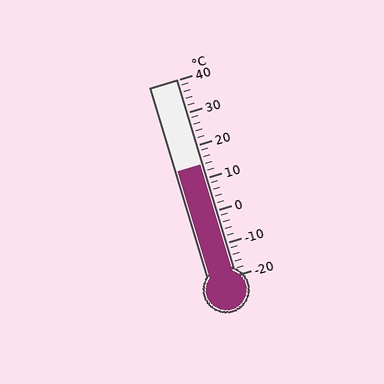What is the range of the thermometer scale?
The thermometer scale ranges from -20°C to 40°C.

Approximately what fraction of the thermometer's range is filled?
The thermometer is filled to approximately 55% of its range.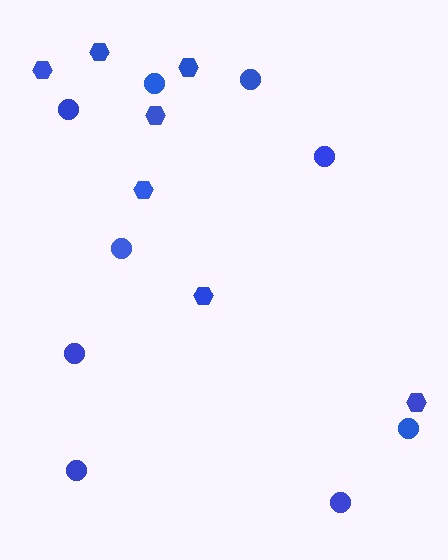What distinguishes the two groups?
There are 2 groups: one group of circles (9) and one group of hexagons (7).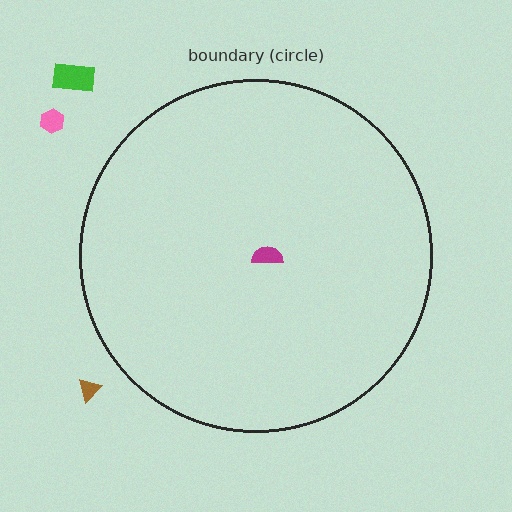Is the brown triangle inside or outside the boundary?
Outside.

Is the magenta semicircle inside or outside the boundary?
Inside.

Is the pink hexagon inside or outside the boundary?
Outside.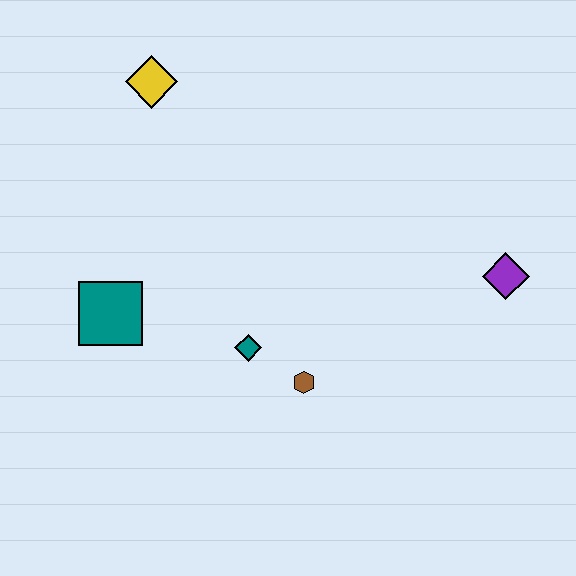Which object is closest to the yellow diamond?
The teal square is closest to the yellow diamond.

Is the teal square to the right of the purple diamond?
No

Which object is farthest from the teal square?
The purple diamond is farthest from the teal square.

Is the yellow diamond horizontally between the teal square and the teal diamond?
Yes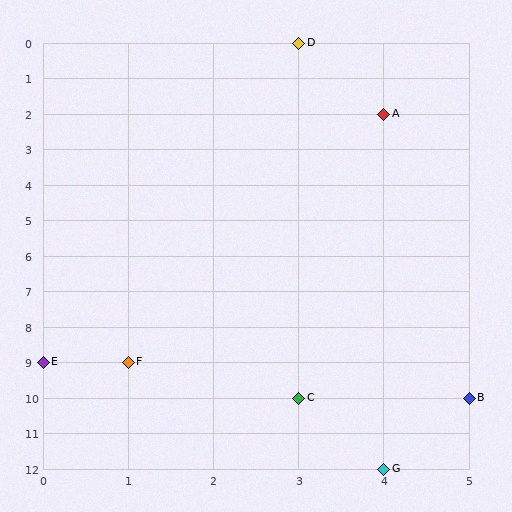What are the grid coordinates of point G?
Point G is at grid coordinates (4, 12).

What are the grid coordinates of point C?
Point C is at grid coordinates (3, 10).